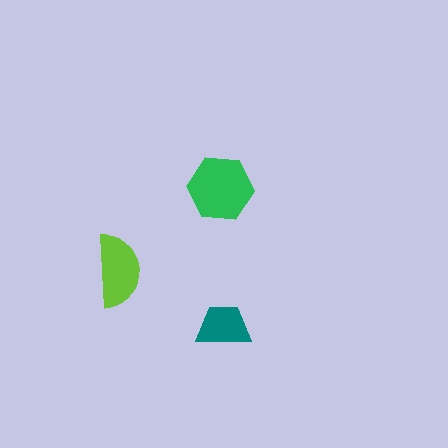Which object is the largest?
The green hexagon.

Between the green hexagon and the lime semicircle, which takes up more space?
The green hexagon.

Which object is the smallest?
The teal trapezoid.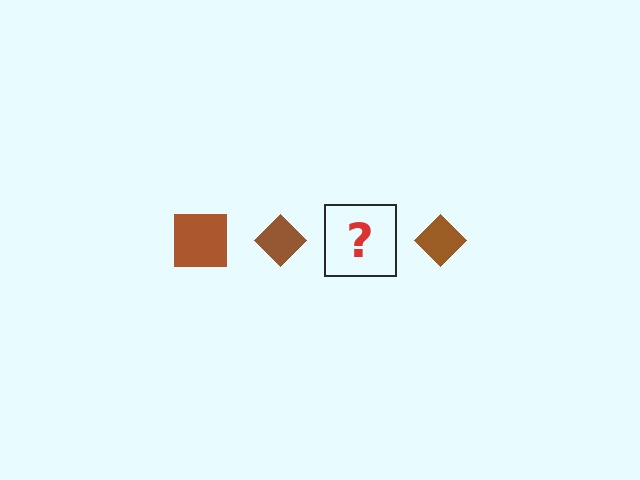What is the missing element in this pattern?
The missing element is a brown square.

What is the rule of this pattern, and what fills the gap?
The rule is that the pattern cycles through square, diamond shapes in brown. The gap should be filled with a brown square.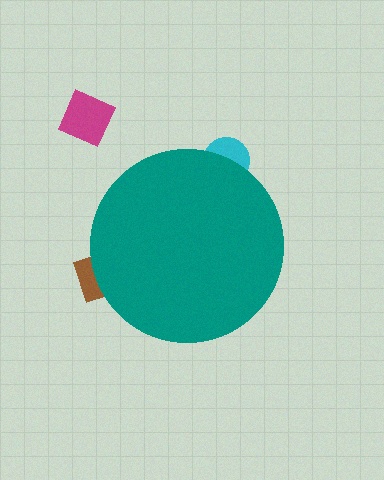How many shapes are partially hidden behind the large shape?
2 shapes are partially hidden.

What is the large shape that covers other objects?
A teal circle.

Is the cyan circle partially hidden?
Yes, the cyan circle is partially hidden behind the teal circle.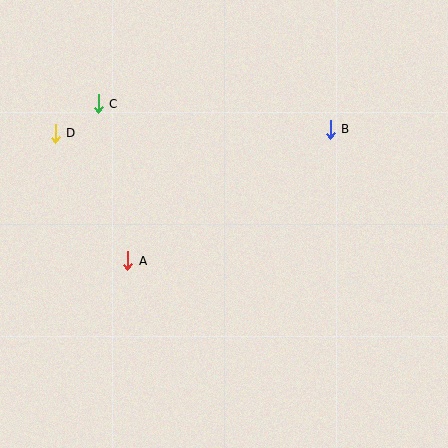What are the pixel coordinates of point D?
Point D is at (55, 133).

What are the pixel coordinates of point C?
Point C is at (98, 104).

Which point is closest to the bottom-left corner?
Point A is closest to the bottom-left corner.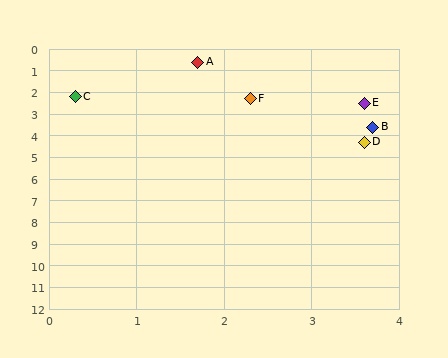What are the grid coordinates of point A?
Point A is at approximately (1.7, 0.6).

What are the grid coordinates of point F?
Point F is at approximately (2.3, 2.3).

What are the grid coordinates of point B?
Point B is at approximately (3.7, 3.6).